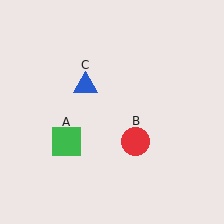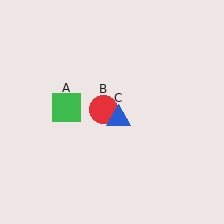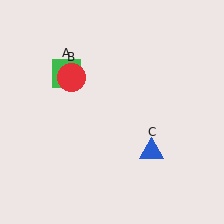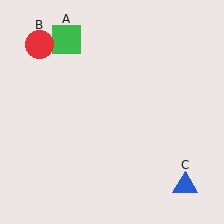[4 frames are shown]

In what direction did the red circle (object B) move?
The red circle (object B) moved up and to the left.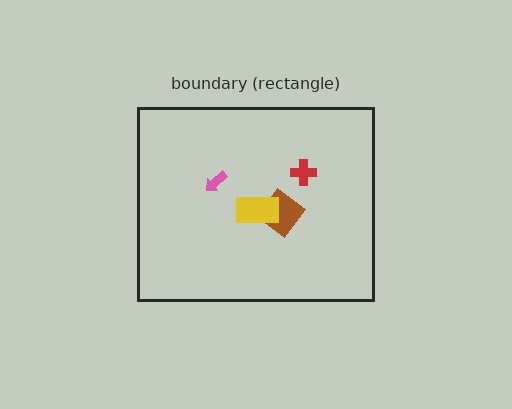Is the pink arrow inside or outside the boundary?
Inside.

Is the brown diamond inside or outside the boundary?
Inside.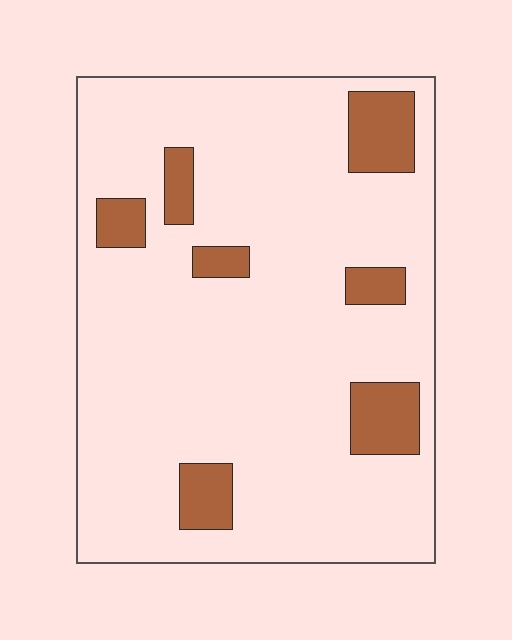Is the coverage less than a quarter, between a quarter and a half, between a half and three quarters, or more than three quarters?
Less than a quarter.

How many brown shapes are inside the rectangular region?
7.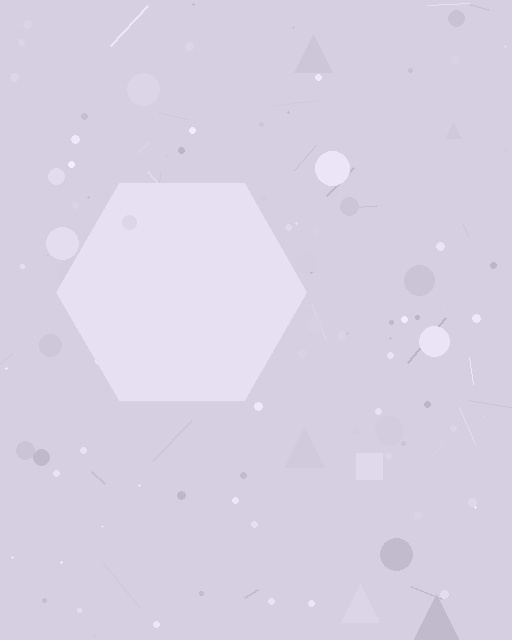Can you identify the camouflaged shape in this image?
The camouflaged shape is a hexagon.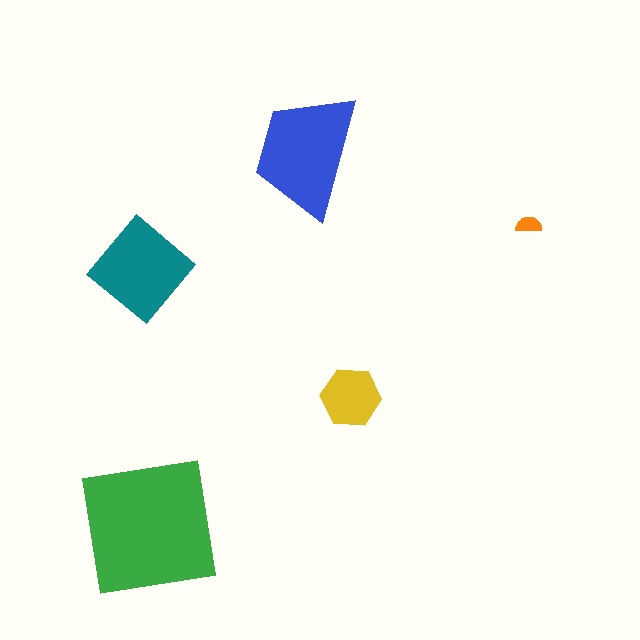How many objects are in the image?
There are 5 objects in the image.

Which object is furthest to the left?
The teal diamond is leftmost.